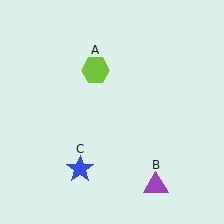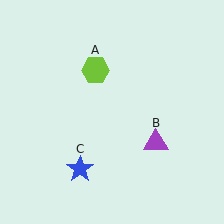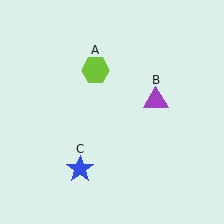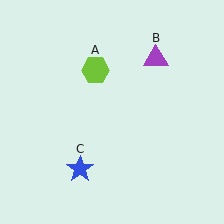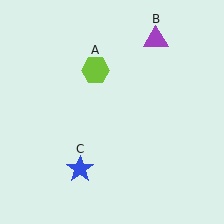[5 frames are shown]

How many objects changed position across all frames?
1 object changed position: purple triangle (object B).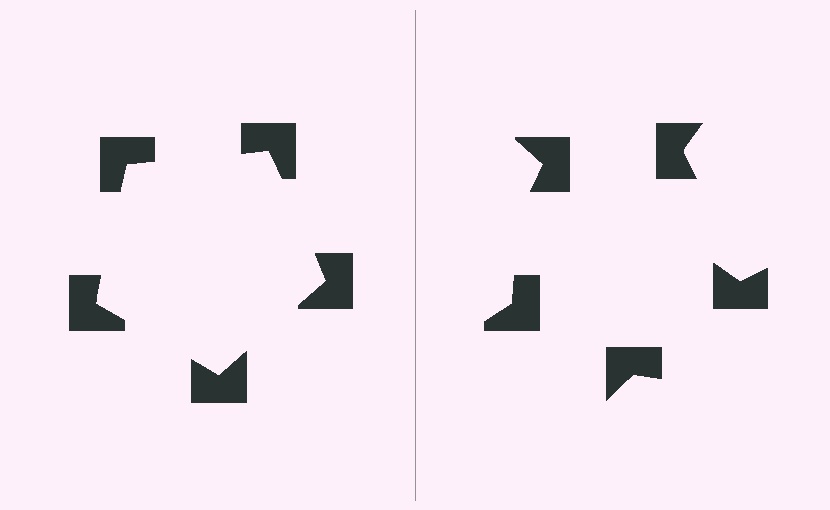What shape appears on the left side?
An illusory pentagon.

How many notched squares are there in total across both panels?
10 — 5 on each side.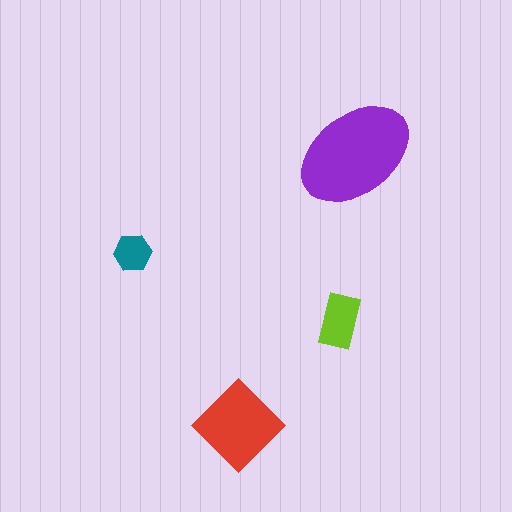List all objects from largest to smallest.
The purple ellipse, the red diamond, the lime rectangle, the teal hexagon.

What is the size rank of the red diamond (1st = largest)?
2nd.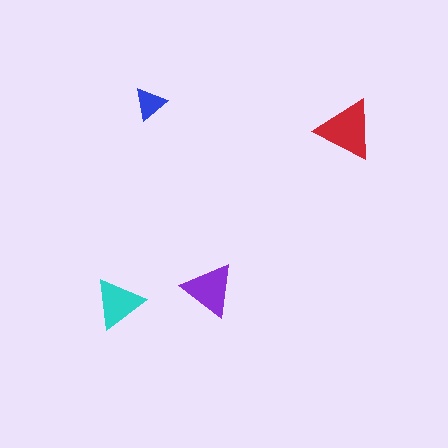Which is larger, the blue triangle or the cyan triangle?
The cyan one.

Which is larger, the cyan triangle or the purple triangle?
The purple one.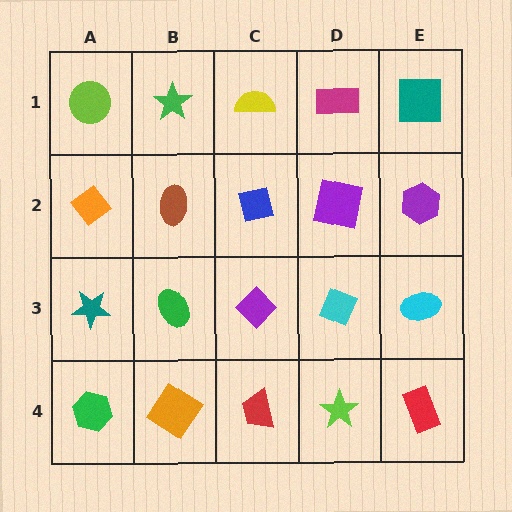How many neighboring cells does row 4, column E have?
2.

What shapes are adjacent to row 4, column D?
A cyan diamond (row 3, column D), a red trapezoid (row 4, column C), a red rectangle (row 4, column E).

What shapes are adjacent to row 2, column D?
A magenta rectangle (row 1, column D), a cyan diamond (row 3, column D), a blue square (row 2, column C), a purple hexagon (row 2, column E).